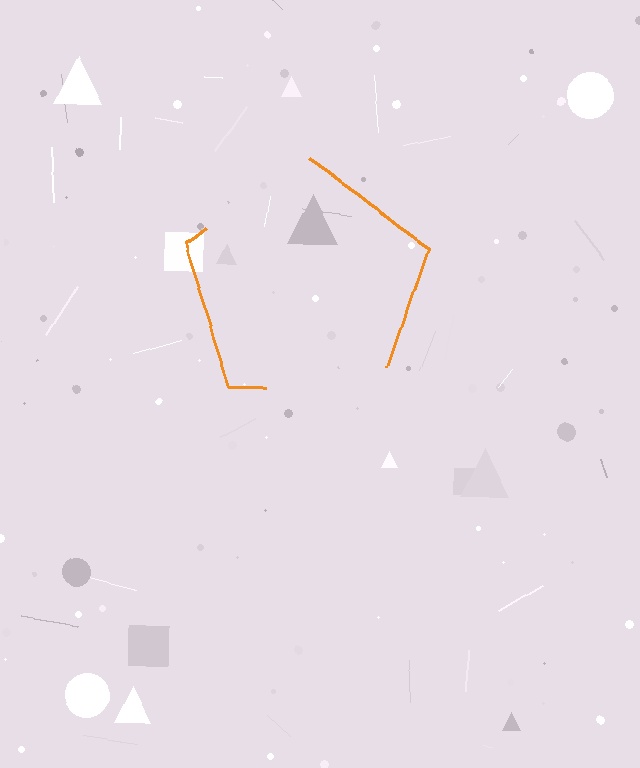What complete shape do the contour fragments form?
The contour fragments form a pentagon.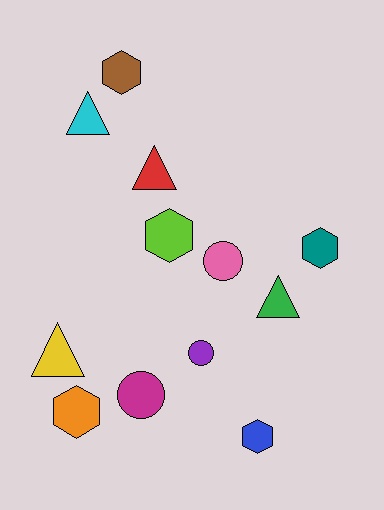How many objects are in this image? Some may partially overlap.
There are 12 objects.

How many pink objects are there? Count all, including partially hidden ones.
There is 1 pink object.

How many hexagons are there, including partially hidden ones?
There are 5 hexagons.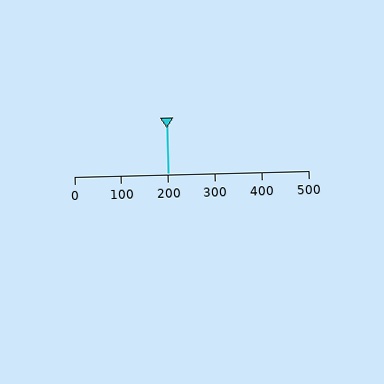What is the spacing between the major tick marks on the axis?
The major ticks are spaced 100 apart.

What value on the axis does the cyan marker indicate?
The marker indicates approximately 200.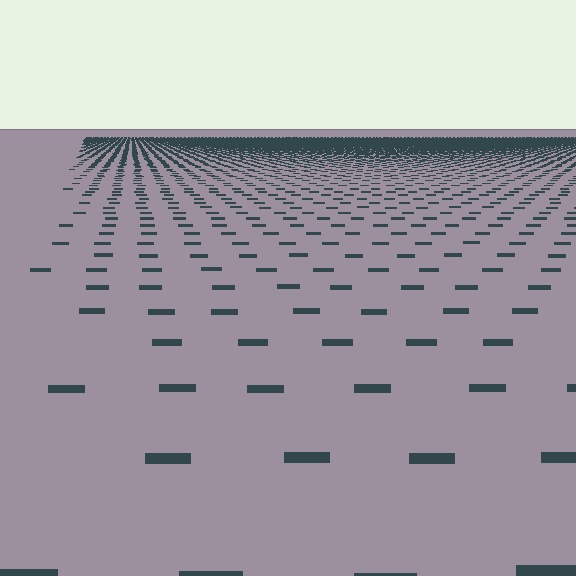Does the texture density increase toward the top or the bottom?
Density increases toward the top.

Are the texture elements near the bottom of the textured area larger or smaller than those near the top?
Larger. Near the bottom, elements are closer to the viewer and appear at a bigger on-screen size.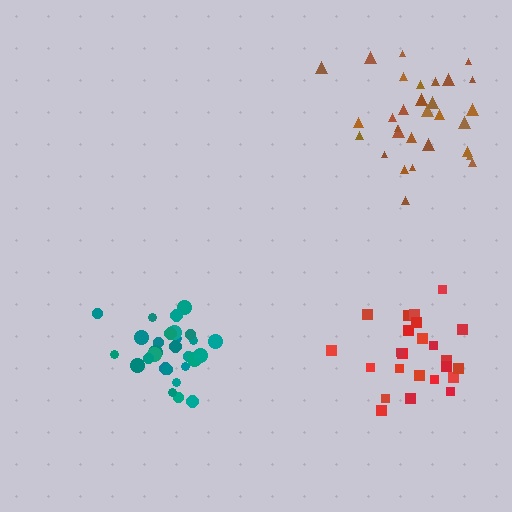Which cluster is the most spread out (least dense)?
Brown.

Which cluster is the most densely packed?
Teal.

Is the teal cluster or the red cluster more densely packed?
Teal.